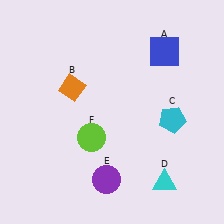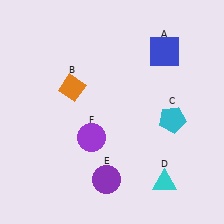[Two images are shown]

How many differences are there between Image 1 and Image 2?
There is 1 difference between the two images.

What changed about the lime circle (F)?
In Image 1, F is lime. In Image 2, it changed to purple.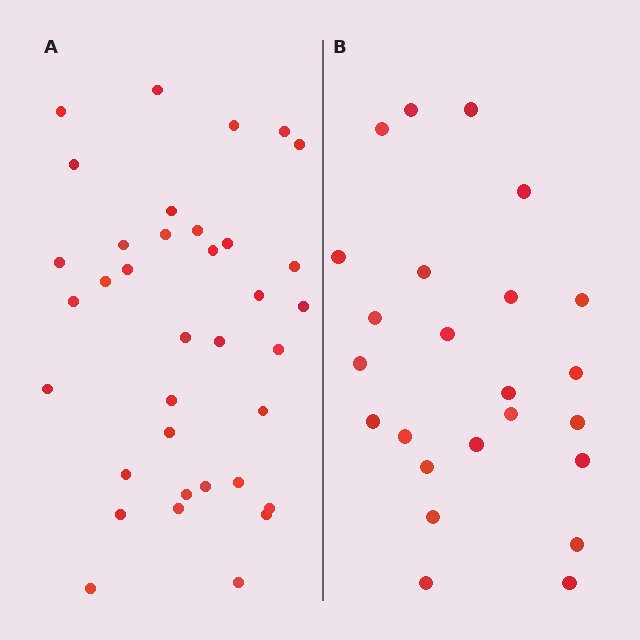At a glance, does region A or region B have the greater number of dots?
Region A (the left region) has more dots.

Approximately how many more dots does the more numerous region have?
Region A has roughly 12 or so more dots than region B.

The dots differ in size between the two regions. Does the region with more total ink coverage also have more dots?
No. Region B has more total ink coverage because its dots are larger, but region A actually contains more individual dots. Total area can be misleading — the number of items is what matters here.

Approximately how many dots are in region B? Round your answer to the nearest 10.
About 20 dots. (The exact count is 24, which rounds to 20.)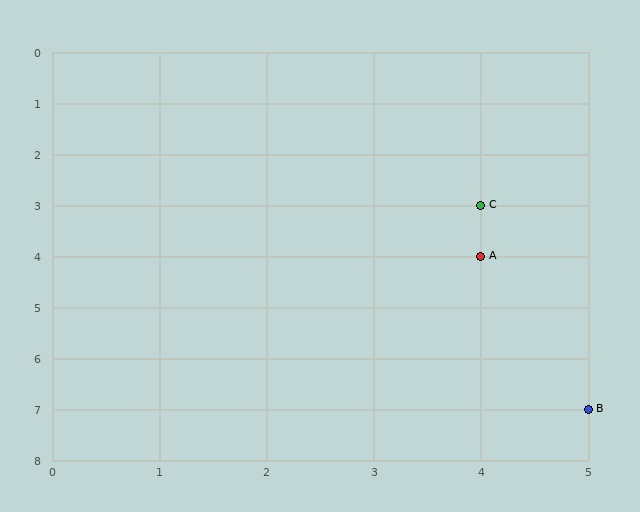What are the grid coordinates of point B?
Point B is at grid coordinates (5, 7).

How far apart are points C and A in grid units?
Points C and A are 1 row apart.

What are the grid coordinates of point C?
Point C is at grid coordinates (4, 3).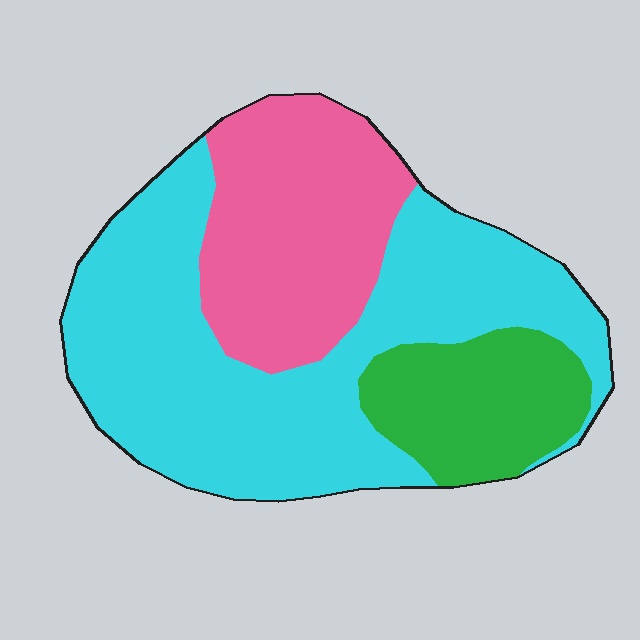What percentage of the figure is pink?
Pink covers roughly 30% of the figure.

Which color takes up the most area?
Cyan, at roughly 55%.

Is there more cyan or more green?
Cyan.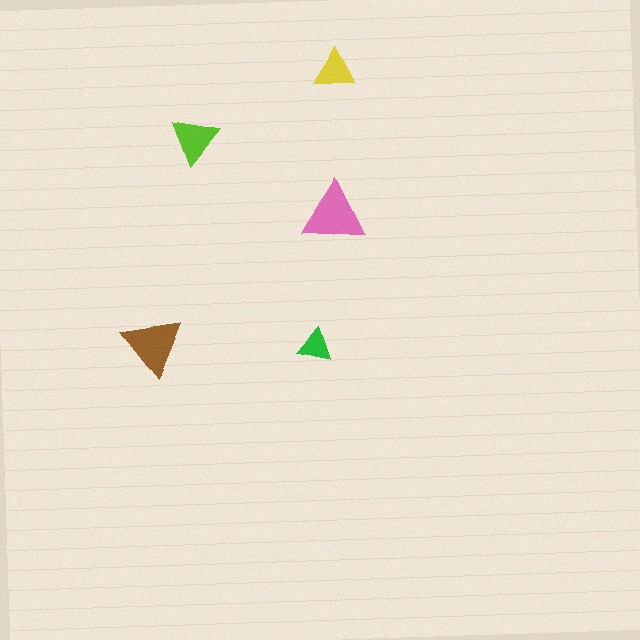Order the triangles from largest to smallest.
the pink one, the brown one, the lime one, the yellow one, the green one.